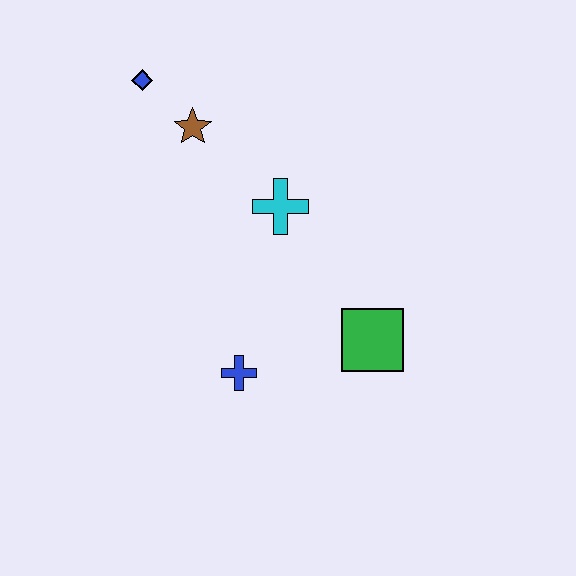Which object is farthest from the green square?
The blue diamond is farthest from the green square.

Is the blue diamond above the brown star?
Yes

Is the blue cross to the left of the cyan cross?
Yes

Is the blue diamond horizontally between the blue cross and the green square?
No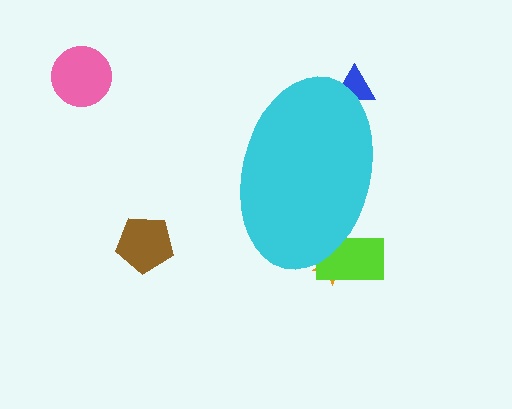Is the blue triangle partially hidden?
Yes, the blue triangle is partially hidden behind the cyan ellipse.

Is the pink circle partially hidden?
No, the pink circle is fully visible.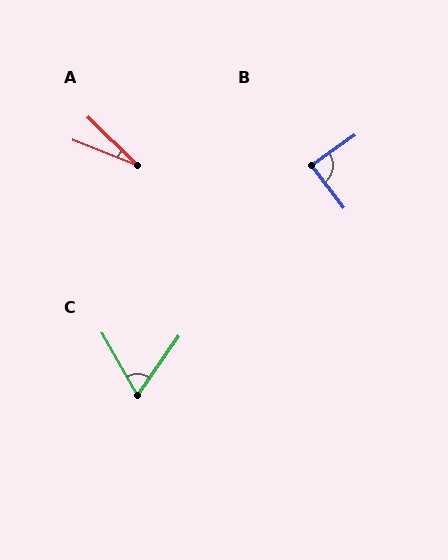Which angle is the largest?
B, at approximately 88 degrees.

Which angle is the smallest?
A, at approximately 23 degrees.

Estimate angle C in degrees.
Approximately 64 degrees.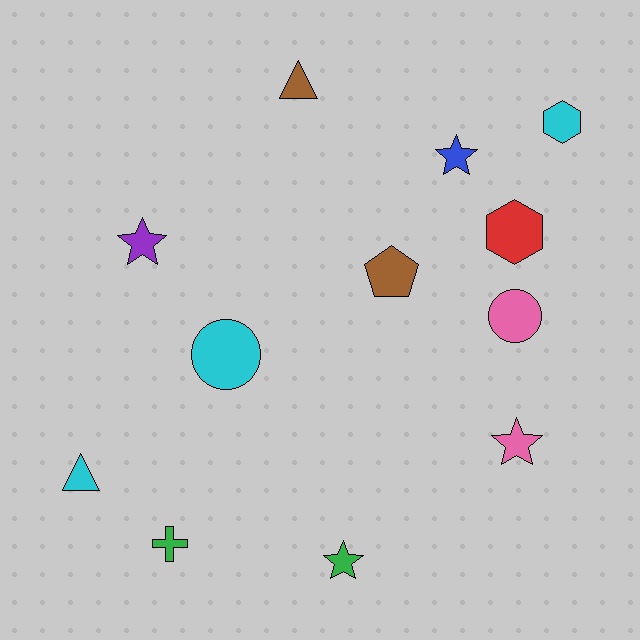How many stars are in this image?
There are 4 stars.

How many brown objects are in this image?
There are 2 brown objects.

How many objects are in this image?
There are 12 objects.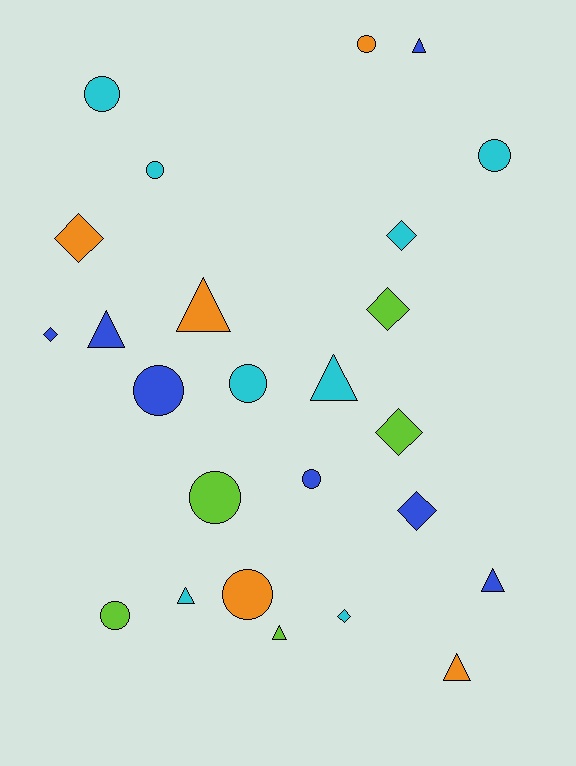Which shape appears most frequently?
Circle, with 10 objects.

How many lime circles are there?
There are 2 lime circles.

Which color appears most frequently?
Cyan, with 8 objects.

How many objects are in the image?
There are 25 objects.